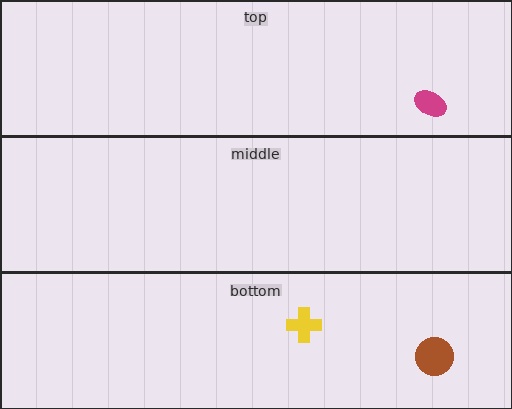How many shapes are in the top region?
1.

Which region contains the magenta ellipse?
The top region.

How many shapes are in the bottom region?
2.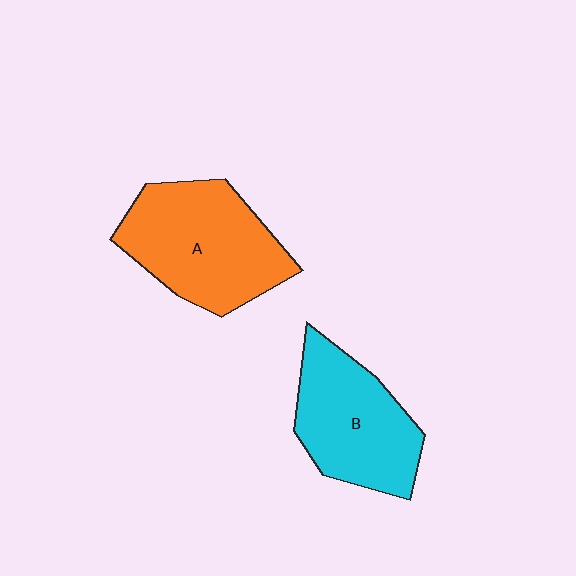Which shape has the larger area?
Shape A (orange).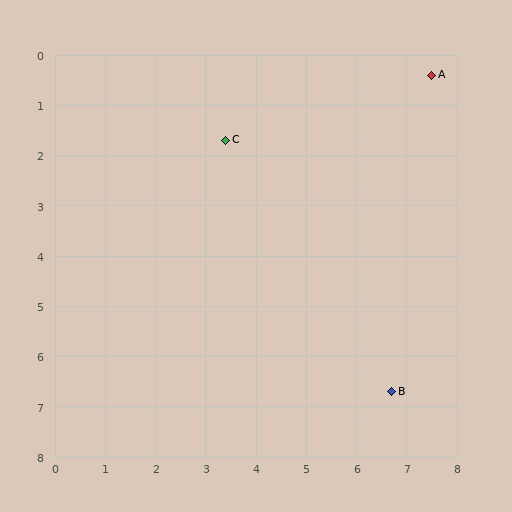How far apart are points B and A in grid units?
Points B and A are about 6.4 grid units apart.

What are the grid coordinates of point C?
Point C is at approximately (3.4, 1.7).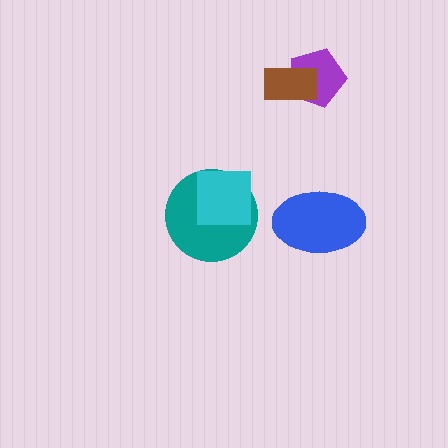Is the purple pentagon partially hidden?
Yes, it is partially covered by another shape.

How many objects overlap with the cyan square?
1 object overlaps with the cyan square.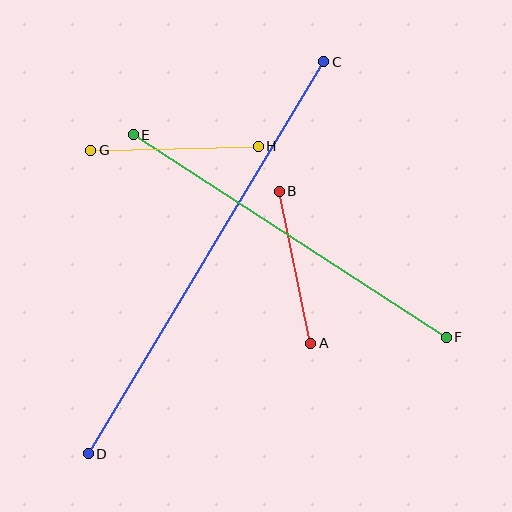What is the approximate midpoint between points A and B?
The midpoint is at approximately (295, 267) pixels.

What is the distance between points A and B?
The distance is approximately 155 pixels.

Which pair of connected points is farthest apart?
Points C and D are farthest apart.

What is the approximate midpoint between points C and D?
The midpoint is at approximately (206, 258) pixels.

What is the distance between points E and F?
The distance is approximately 373 pixels.